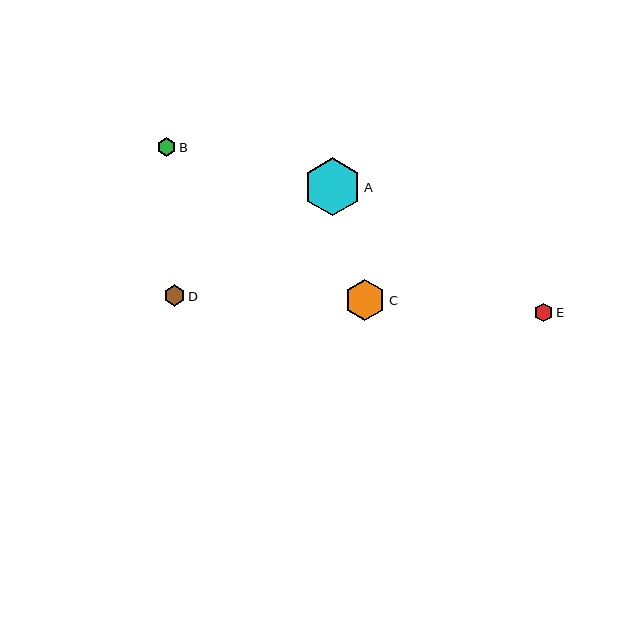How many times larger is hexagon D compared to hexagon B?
Hexagon D is approximately 1.2 times the size of hexagon B.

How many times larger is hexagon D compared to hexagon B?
Hexagon D is approximately 1.2 times the size of hexagon B.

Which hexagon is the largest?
Hexagon A is the largest with a size of approximately 58 pixels.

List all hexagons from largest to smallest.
From largest to smallest: A, C, D, E, B.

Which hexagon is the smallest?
Hexagon B is the smallest with a size of approximately 18 pixels.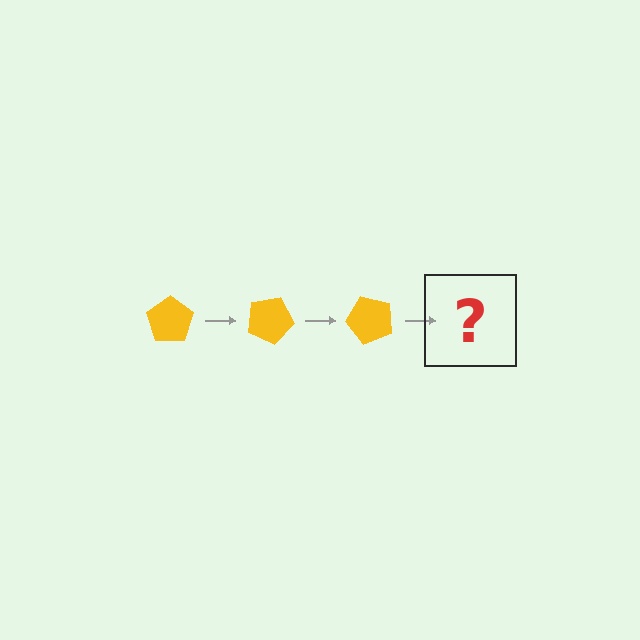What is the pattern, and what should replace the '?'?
The pattern is that the pentagon rotates 25 degrees each step. The '?' should be a yellow pentagon rotated 75 degrees.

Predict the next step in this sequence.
The next step is a yellow pentagon rotated 75 degrees.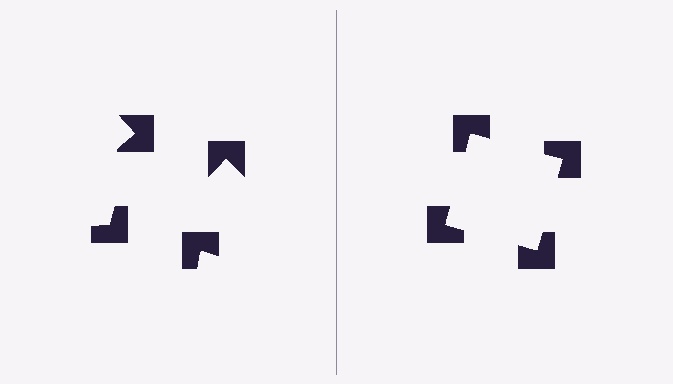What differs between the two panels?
The notched squares are positioned identically on both sides; only the wedge orientations differ. On the right they align to a square; on the left they are misaligned.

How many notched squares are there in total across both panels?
8 — 4 on each side.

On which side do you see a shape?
An illusory square appears on the right side. On the left side the wedge cuts are rotated, so no coherent shape forms.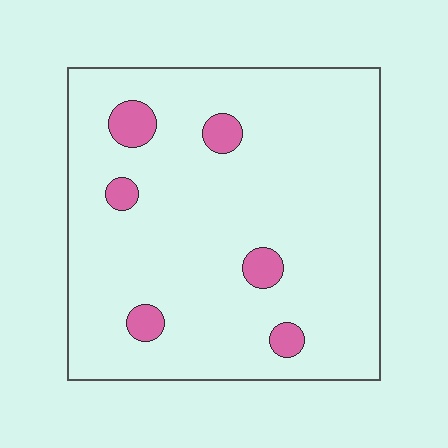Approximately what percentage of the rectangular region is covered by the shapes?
Approximately 10%.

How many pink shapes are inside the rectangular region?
6.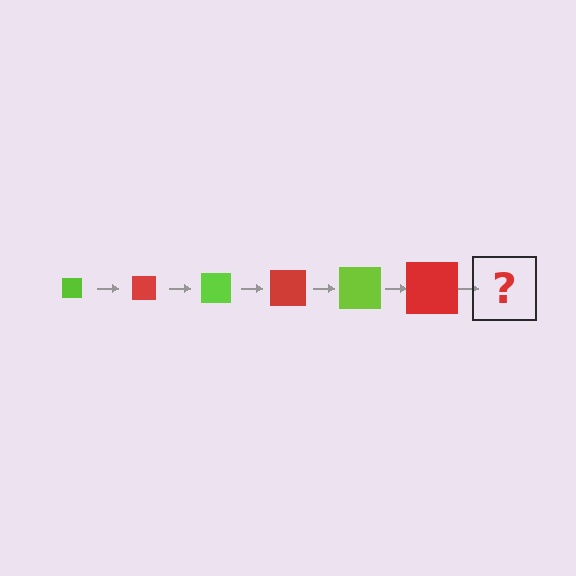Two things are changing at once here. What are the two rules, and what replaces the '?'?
The two rules are that the square grows larger each step and the color cycles through lime and red. The '?' should be a lime square, larger than the previous one.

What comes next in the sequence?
The next element should be a lime square, larger than the previous one.